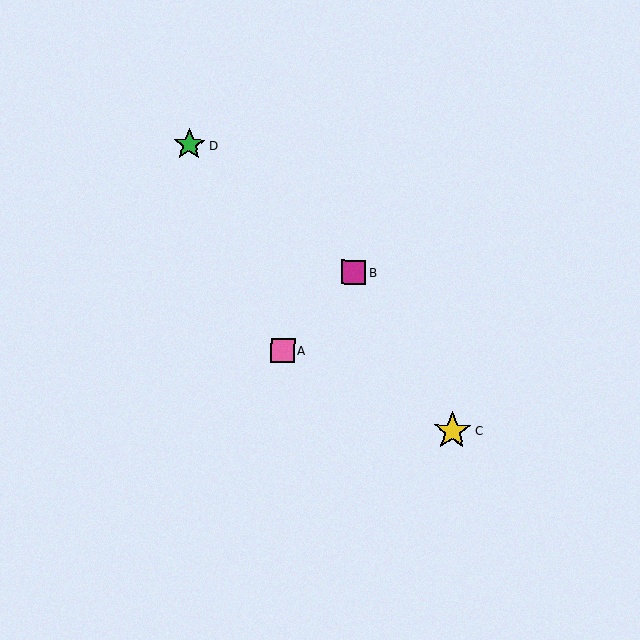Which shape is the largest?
The yellow star (labeled C) is the largest.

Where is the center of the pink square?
The center of the pink square is at (283, 351).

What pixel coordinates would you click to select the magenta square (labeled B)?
Click at (354, 272) to select the magenta square B.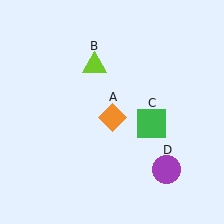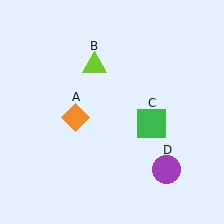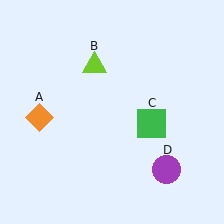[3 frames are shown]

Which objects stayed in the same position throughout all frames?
Lime triangle (object B) and green square (object C) and purple circle (object D) remained stationary.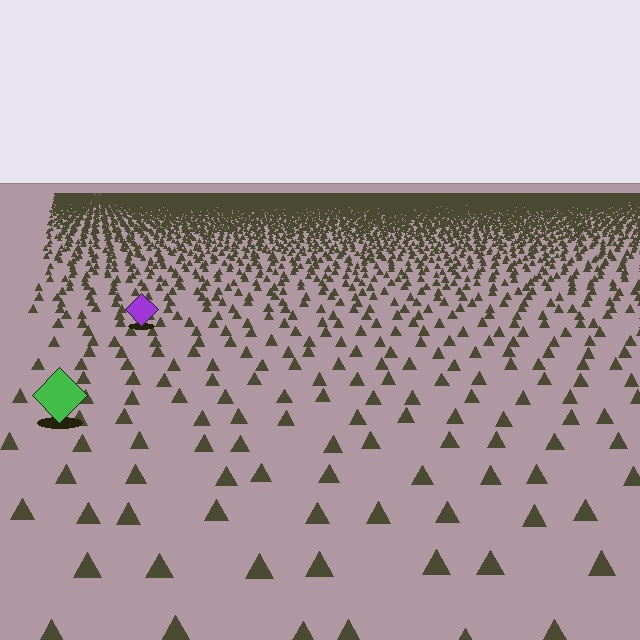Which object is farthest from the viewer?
The purple diamond is farthest from the viewer. It appears smaller and the ground texture around it is denser.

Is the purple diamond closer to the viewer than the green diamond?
No. The green diamond is closer — you can tell from the texture gradient: the ground texture is coarser near it.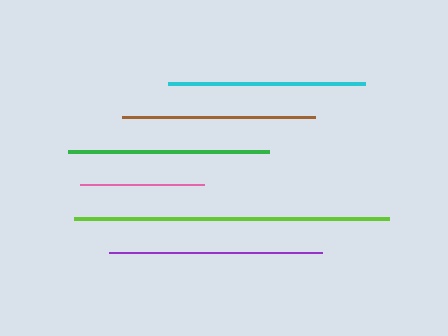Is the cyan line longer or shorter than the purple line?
The purple line is longer than the cyan line.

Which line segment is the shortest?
The pink line is the shortest at approximately 124 pixels.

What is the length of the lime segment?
The lime segment is approximately 315 pixels long.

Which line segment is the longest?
The lime line is the longest at approximately 315 pixels.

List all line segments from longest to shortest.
From longest to shortest: lime, purple, green, cyan, brown, pink.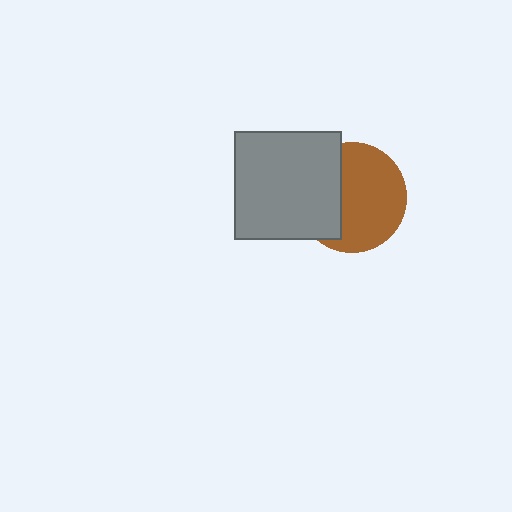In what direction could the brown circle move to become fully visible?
The brown circle could move right. That would shift it out from behind the gray rectangle entirely.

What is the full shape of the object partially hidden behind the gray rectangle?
The partially hidden object is a brown circle.